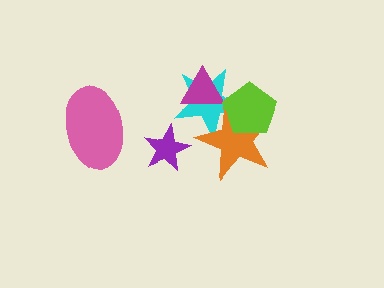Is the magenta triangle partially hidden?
Yes, it is partially covered by another shape.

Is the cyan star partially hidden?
Yes, it is partially covered by another shape.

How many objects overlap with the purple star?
0 objects overlap with the purple star.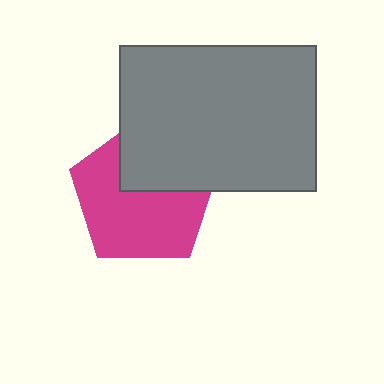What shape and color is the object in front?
The object in front is a gray rectangle.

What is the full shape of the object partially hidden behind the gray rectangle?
The partially hidden object is a magenta pentagon.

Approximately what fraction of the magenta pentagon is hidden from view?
Roughly 36% of the magenta pentagon is hidden behind the gray rectangle.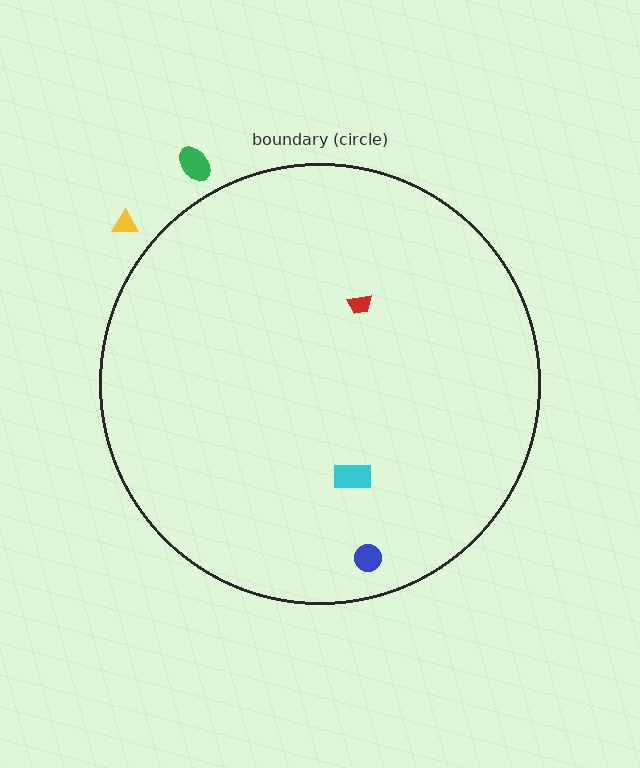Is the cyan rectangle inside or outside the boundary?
Inside.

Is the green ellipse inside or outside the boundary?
Outside.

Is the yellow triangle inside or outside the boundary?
Outside.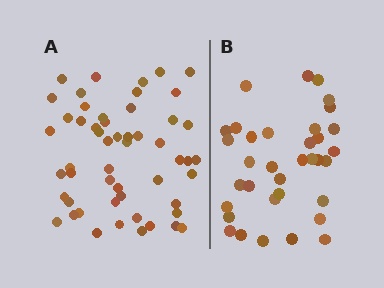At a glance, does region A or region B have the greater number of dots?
Region A (the left region) has more dots.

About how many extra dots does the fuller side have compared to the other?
Region A has approximately 20 more dots than region B.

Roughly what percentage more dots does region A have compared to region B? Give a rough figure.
About 50% more.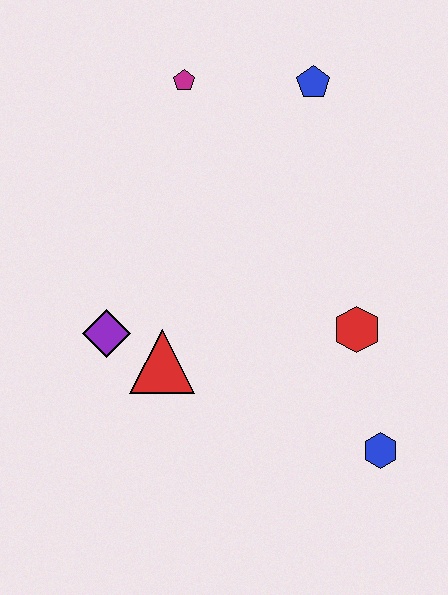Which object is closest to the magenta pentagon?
The blue pentagon is closest to the magenta pentagon.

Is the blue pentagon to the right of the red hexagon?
No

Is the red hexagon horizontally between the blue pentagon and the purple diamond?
No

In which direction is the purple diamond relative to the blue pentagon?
The purple diamond is below the blue pentagon.